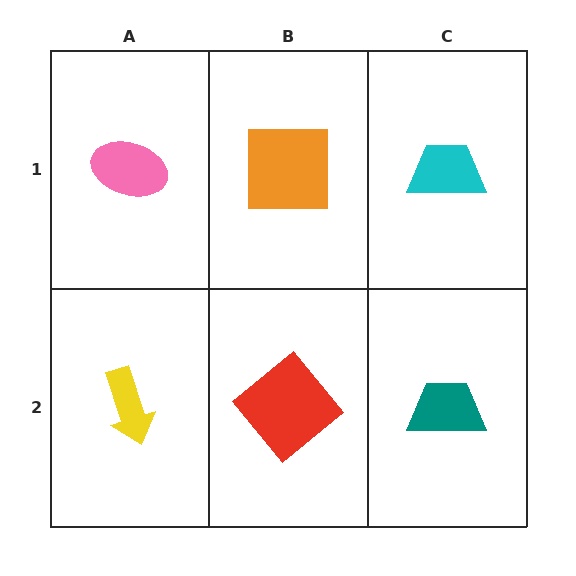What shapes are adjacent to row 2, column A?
A pink ellipse (row 1, column A), a red diamond (row 2, column B).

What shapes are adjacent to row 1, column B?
A red diamond (row 2, column B), a pink ellipse (row 1, column A), a cyan trapezoid (row 1, column C).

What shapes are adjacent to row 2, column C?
A cyan trapezoid (row 1, column C), a red diamond (row 2, column B).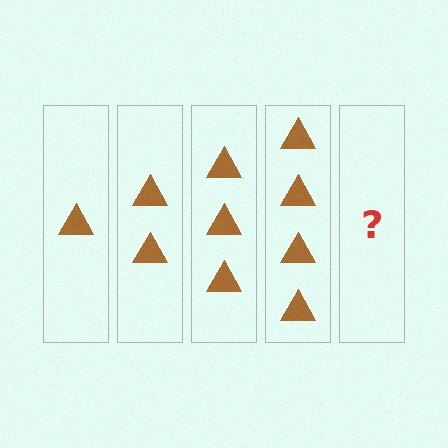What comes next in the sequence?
The next element should be 5 triangles.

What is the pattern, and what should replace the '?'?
The pattern is that each step adds one more triangle. The '?' should be 5 triangles.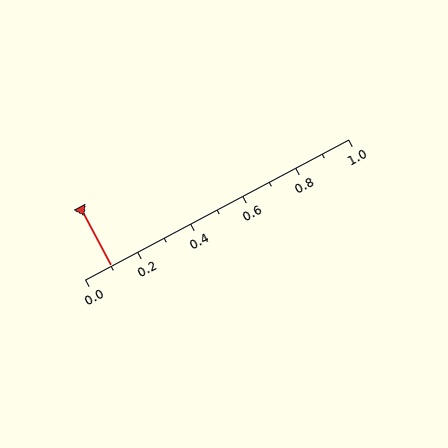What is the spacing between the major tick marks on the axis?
The major ticks are spaced 0.2 apart.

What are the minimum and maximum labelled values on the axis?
The axis runs from 0.0 to 1.0.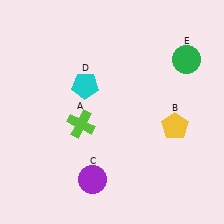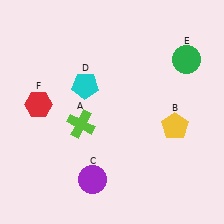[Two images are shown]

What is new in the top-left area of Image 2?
A red hexagon (F) was added in the top-left area of Image 2.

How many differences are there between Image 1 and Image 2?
There is 1 difference between the two images.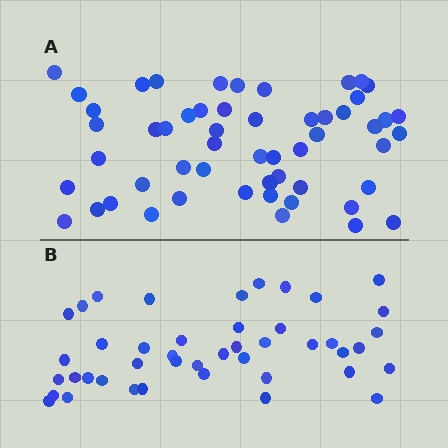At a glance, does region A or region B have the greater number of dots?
Region A (the top region) has more dots.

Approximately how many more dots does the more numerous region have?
Region A has roughly 10 or so more dots than region B.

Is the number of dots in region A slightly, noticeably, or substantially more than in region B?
Region A has only slightly more — the two regions are fairly close. The ratio is roughly 1.2 to 1.